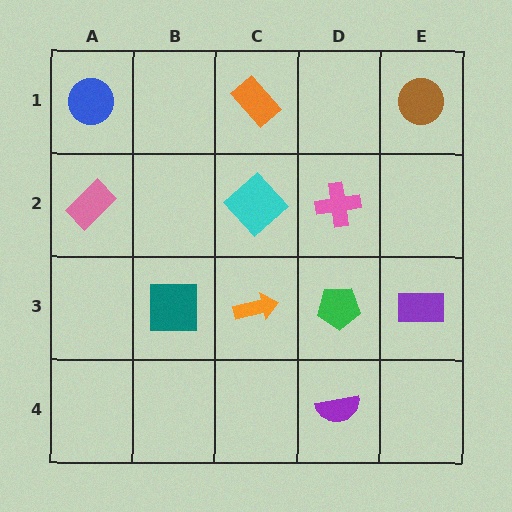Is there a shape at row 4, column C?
No, that cell is empty.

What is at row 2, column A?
A pink rectangle.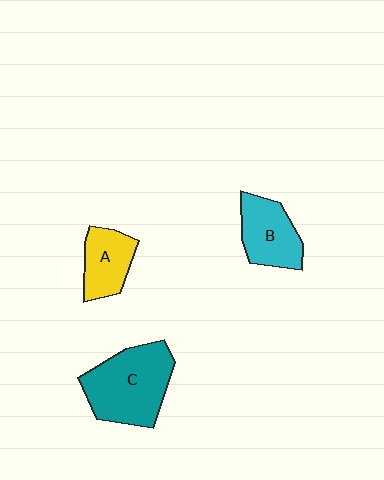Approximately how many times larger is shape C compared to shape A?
Approximately 1.9 times.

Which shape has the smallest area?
Shape A (yellow).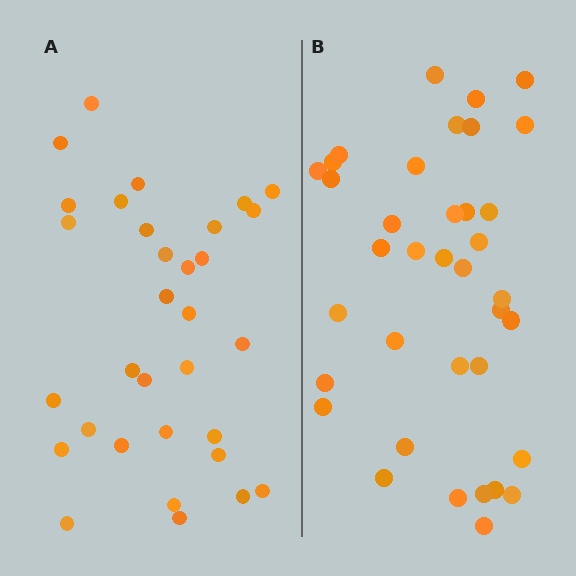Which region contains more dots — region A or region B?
Region B (the right region) has more dots.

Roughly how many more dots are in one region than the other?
Region B has about 5 more dots than region A.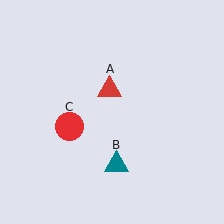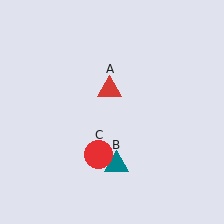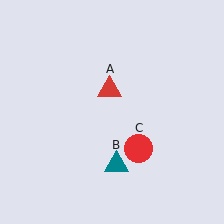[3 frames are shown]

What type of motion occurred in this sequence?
The red circle (object C) rotated counterclockwise around the center of the scene.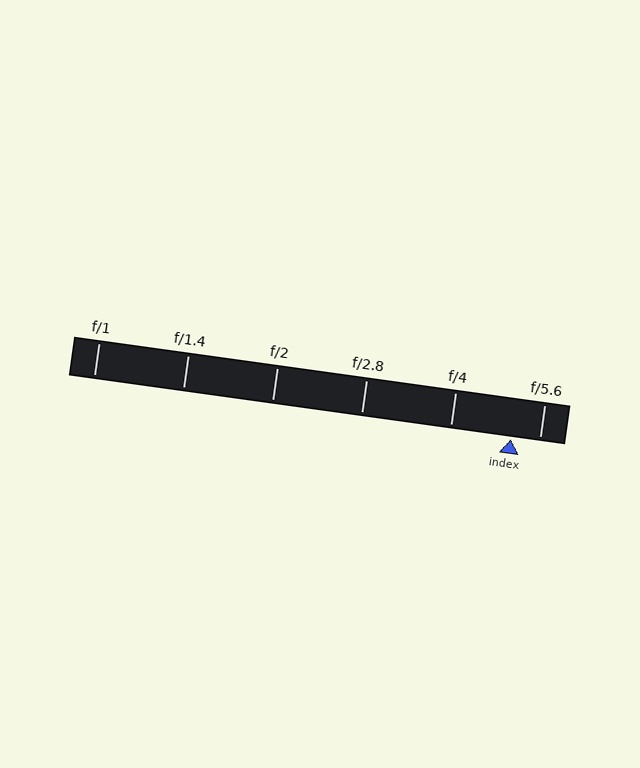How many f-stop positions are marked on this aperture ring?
There are 6 f-stop positions marked.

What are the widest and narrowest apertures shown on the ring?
The widest aperture shown is f/1 and the narrowest is f/5.6.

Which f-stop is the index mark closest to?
The index mark is closest to f/5.6.